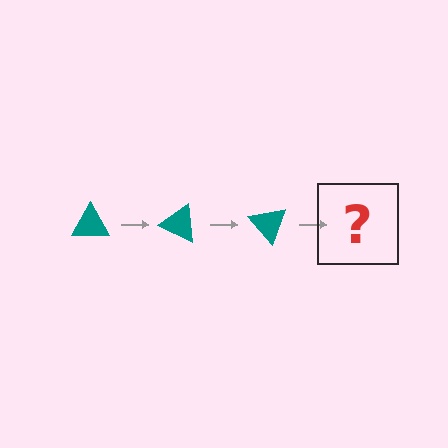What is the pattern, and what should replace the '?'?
The pattern is that the triangle rotates 25 degrees each step. The '?' should be a teal triangle rotated 75 degrees.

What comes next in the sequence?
The next element should be a teal triangle rotated 75 degrees.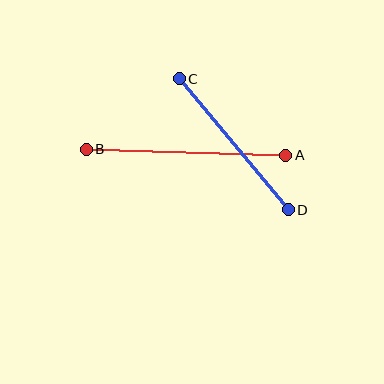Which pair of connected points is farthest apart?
Points A and B are farthest apart.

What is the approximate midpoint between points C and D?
The midpoint is at approximately (234, 144) pixels.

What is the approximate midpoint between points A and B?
The midpoint is at approximately (186, 152) pixels.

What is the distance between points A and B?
The distance is approximately 200 pixels.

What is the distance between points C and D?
The distance is approximately 171 pixels.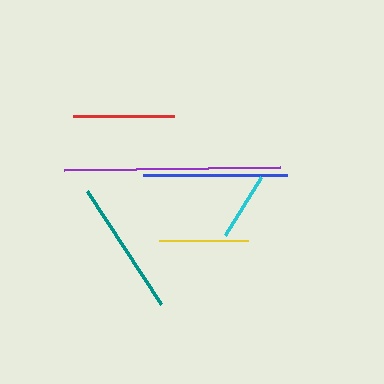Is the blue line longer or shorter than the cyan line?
The blue line is longer than the cyan line.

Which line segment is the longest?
The purple line is the longest at approximately 215 pixels.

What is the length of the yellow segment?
The yellow segment is approximately 89 pixels long.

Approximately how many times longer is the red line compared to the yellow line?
The red line is approximately 1.1 times the length of the yellow line.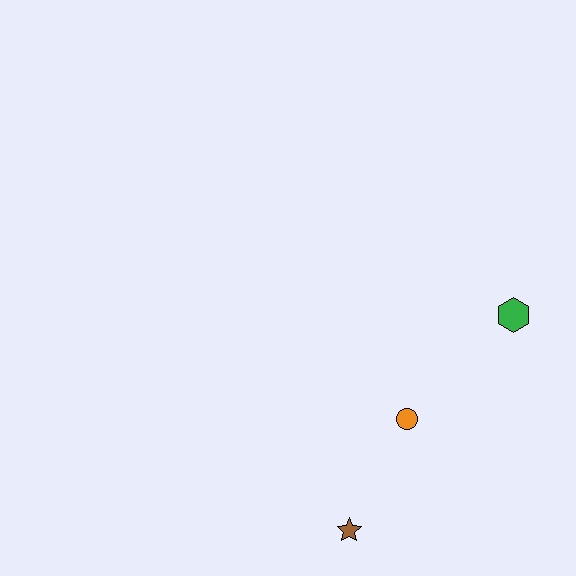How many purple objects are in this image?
There are no purple objects.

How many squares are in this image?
There are no squares.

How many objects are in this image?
There are 3 objects.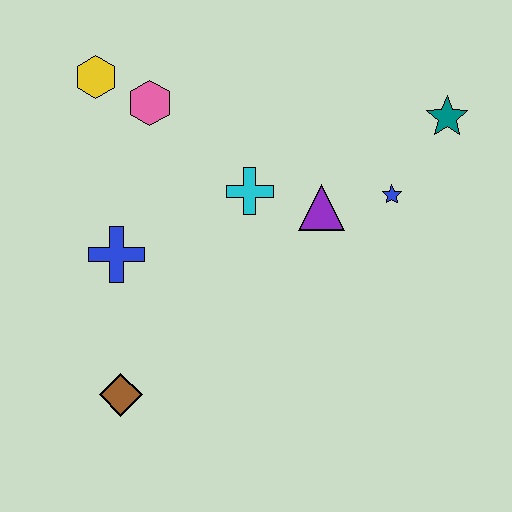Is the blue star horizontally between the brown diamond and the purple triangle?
No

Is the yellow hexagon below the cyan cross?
No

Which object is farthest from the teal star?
The brown diamond is farthest from the teal star.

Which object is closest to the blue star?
The purple triangle is closest to the blue star.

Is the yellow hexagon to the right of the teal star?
No